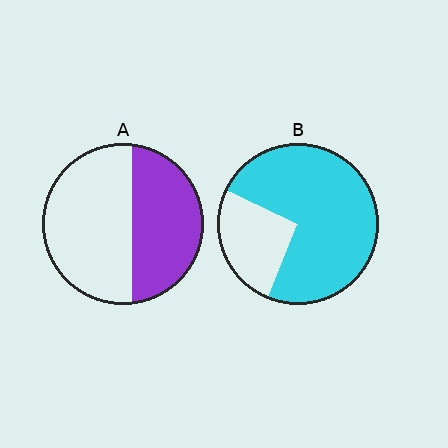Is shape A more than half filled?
No.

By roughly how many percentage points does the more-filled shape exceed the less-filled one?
By roughly 30 percentage points (B over A).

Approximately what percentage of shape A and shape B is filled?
A is approximately 45% and B is approximately 75%.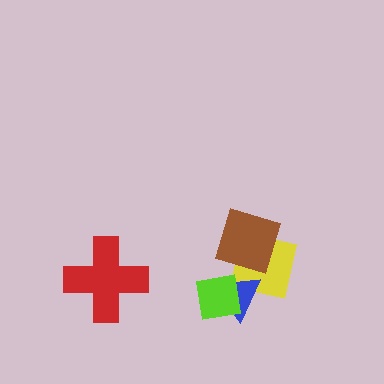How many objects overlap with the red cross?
0 objects overlap with the red cross.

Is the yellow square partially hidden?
Yes, it is partially covered by another shape.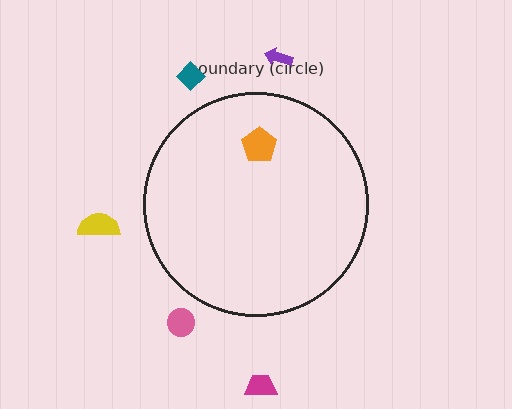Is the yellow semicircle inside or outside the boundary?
Outside.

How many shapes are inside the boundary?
1 inside, 5 outside.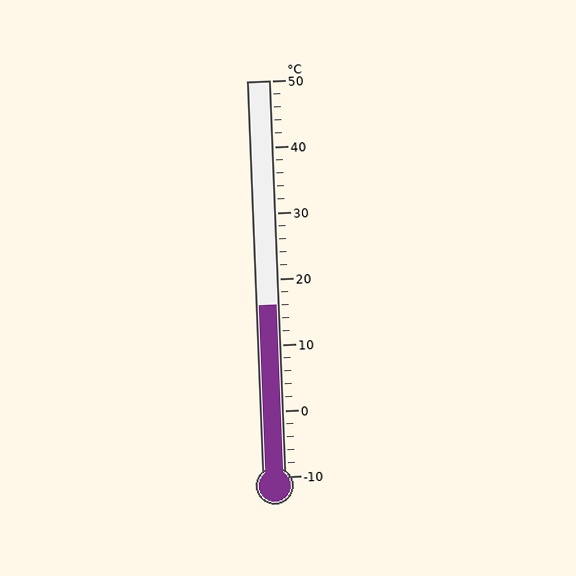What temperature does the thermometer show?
The thermometer shows approximately 16°C.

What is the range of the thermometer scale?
The thermometer scale ranges from -10°C to 50°C.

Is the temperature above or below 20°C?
The temperature is below 20°C.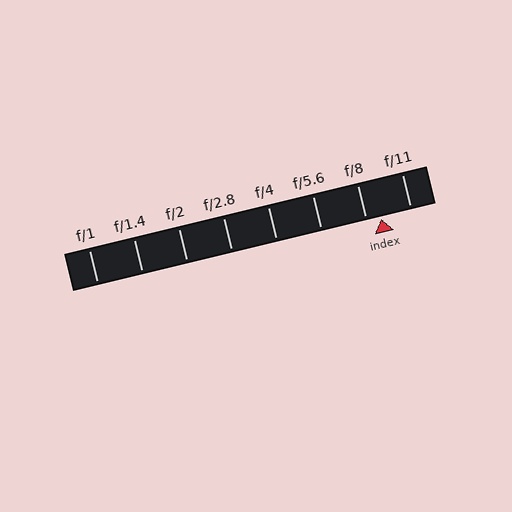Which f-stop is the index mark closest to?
The index mark is closest to f/8.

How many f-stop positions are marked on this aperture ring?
There are 8 f-stop positions marked.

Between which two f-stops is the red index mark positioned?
The index mark is between f/8 and f/11.